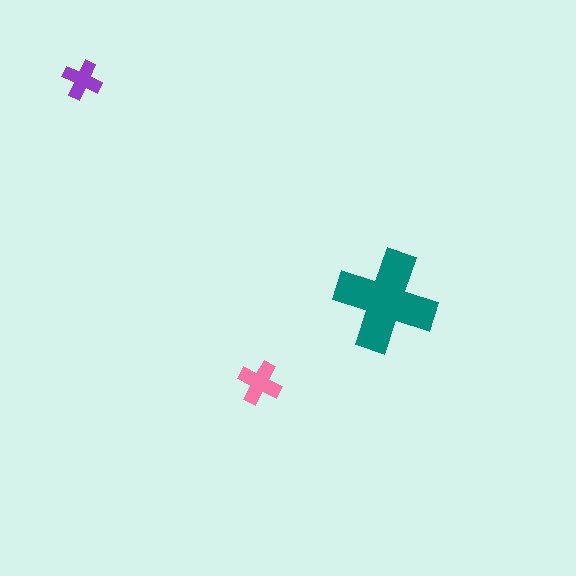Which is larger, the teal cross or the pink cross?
The teal one.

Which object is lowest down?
The pink cross is bottommost.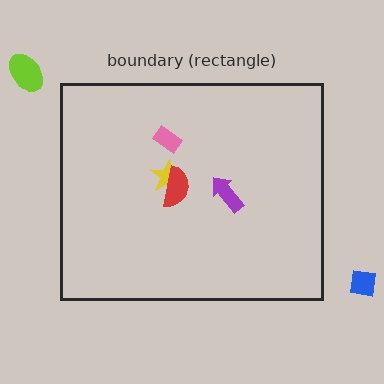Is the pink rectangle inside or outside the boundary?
Inside.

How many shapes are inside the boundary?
4 inside, 2 outside.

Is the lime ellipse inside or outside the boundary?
Outside.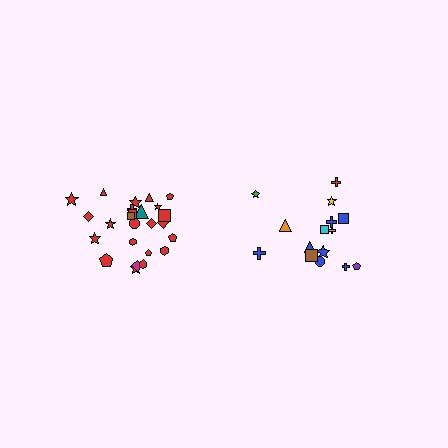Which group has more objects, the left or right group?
The left group.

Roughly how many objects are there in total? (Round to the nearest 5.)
Roughly 40 objects in total.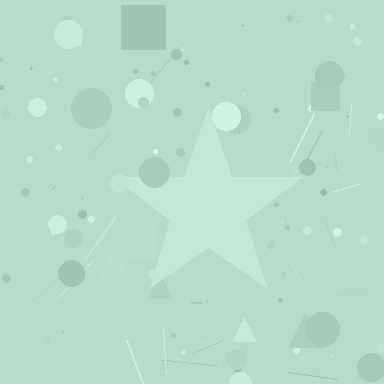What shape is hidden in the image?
A star is hidden in the image.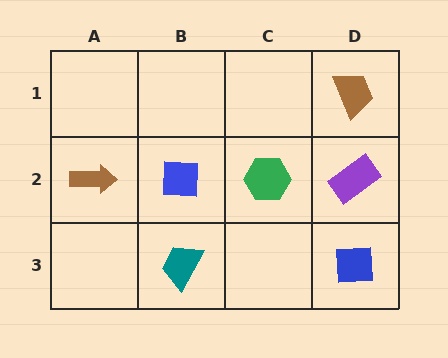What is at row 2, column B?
A blue square.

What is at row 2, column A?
A brown arrow.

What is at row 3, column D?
A blue square.